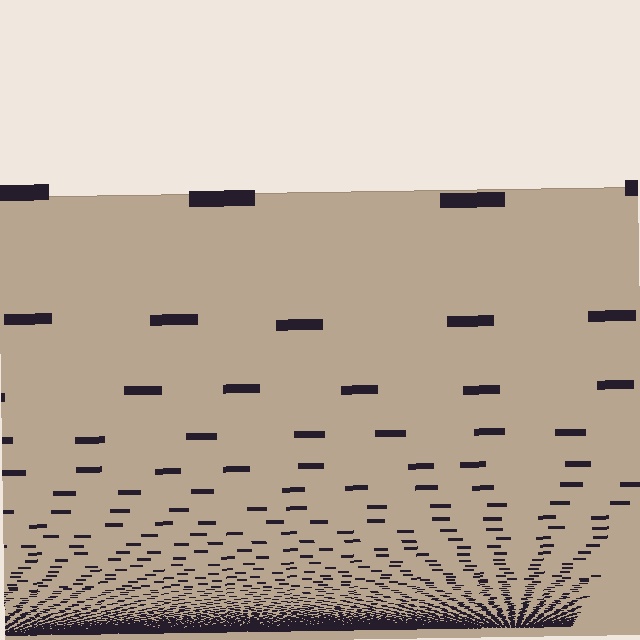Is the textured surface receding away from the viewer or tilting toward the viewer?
The surface appears to tilt toward the viewer. Texture elements get larger and sparser toward the top.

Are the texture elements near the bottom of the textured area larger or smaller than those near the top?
Smaller. The gradient is inverted — elements near the bottom are smaller and denser.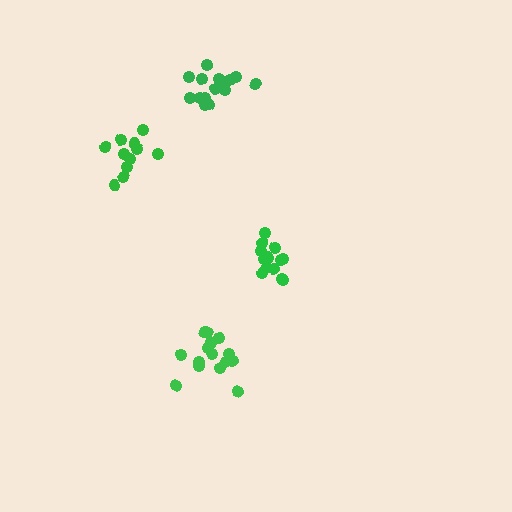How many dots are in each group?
Group 1: 15 dots, Group 2: 15 dots, Group 3: 14 dots, Group 4: 11 dots (55 total).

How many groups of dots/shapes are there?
There are 4 groups.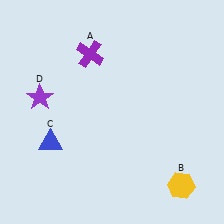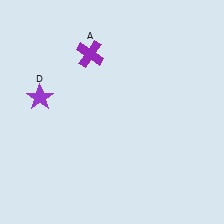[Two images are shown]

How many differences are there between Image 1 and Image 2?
There are 2 differences between the two images.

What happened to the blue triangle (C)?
The blue triangle (C) was removed in Image 2. It was in the bottom-left area of Image 1.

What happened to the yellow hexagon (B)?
The yellow hexagon (B) was removed in Image 2. It was in the bottom-right area of Image 1.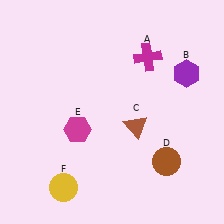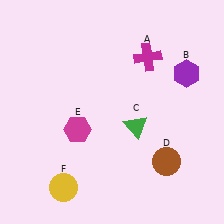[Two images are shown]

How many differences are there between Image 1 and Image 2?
There is 1 difference between the two images.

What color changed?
The triangle (C) changed from brown in Image 1 to green in Image 2.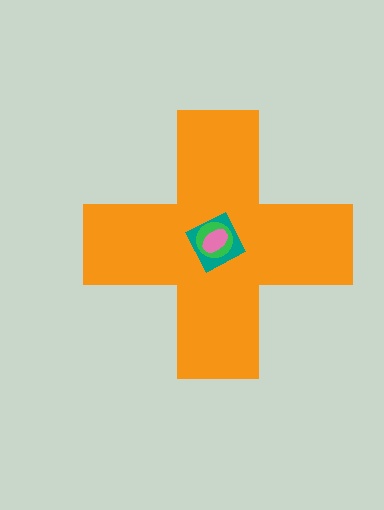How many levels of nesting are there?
4.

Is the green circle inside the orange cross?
Yes.